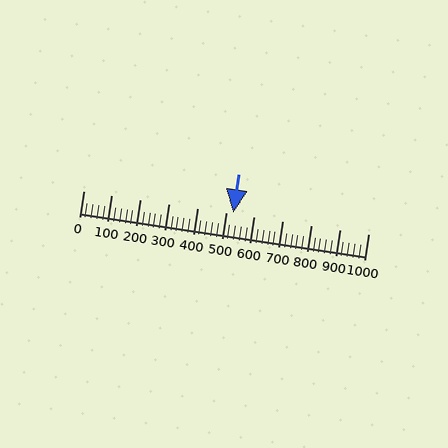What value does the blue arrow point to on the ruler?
The blue arrow points to approximately 527.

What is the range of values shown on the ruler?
The ruler shows values from 0 to 1000.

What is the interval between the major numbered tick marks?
The major tick marks are spaced 100 units apart.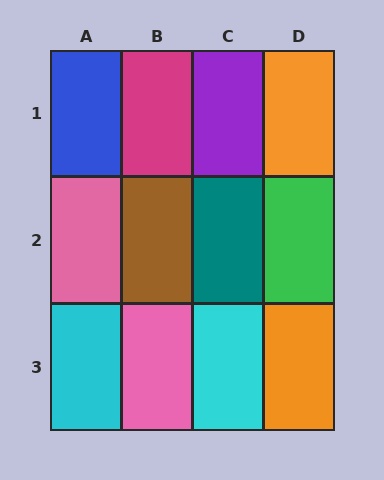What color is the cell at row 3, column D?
Orange.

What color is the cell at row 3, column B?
Pink.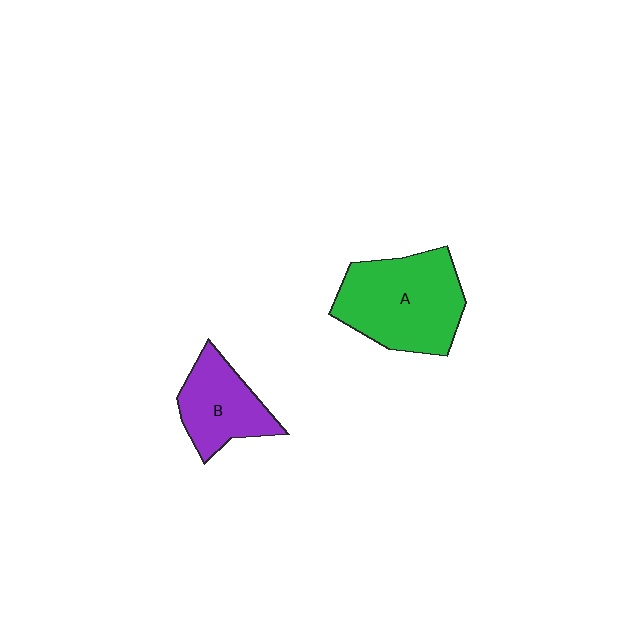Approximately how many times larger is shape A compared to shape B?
Approximately 1.6 times.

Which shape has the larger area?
Shape A (green).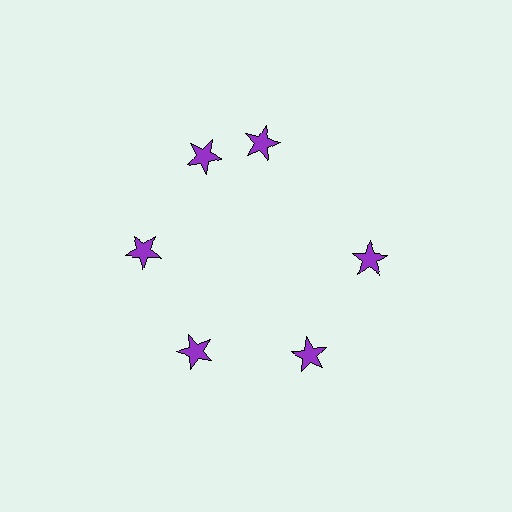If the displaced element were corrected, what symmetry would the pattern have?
It would have 6-fold rotational symmetry — the pattern would map onto itself every 60 degrees.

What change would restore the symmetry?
The symmetry would be restored by rotating it back into even spacing with its neighbors so that all 6 stars sit at equal angles and equal distance from the center.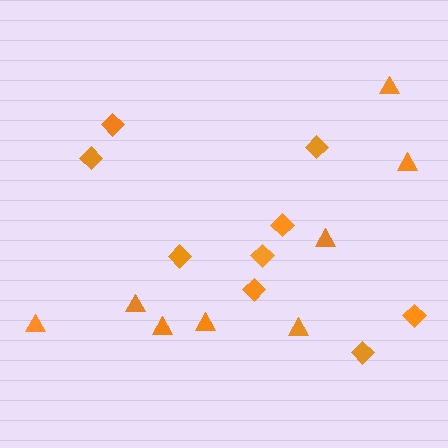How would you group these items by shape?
There are 2 groups: one group of diamonds (9) and one group of triangles (8).